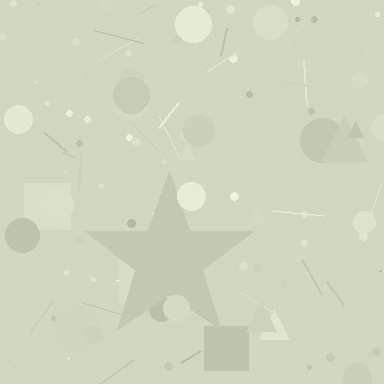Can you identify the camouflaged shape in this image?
The camouflaged shape is a star.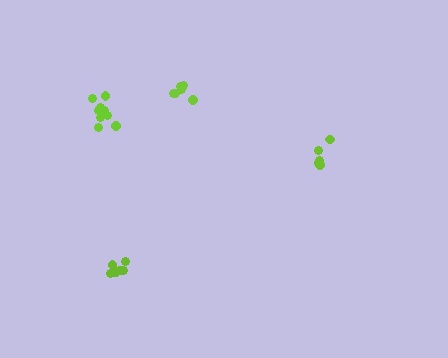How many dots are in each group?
Group 1: 5 dots, Group 2: 10 dots, Group 3: 6 dots, Group 4: 6 dots (27 total).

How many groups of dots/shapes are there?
There are 4 groups.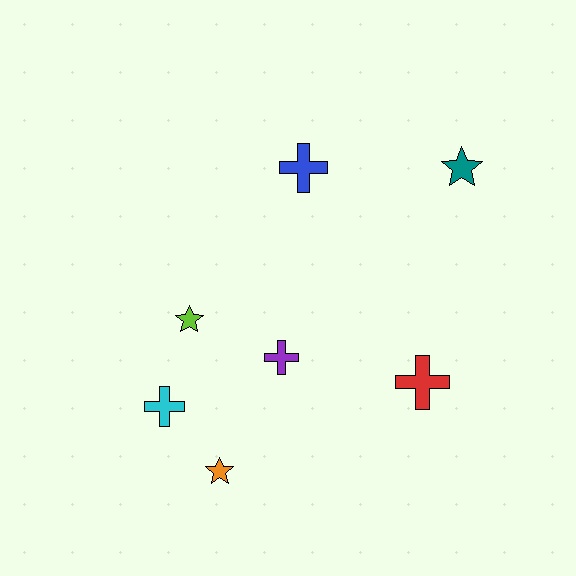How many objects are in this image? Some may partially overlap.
There are 7 objects.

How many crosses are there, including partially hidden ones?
There are 4 crosses.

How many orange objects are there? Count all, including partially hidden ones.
There is 1 orange object.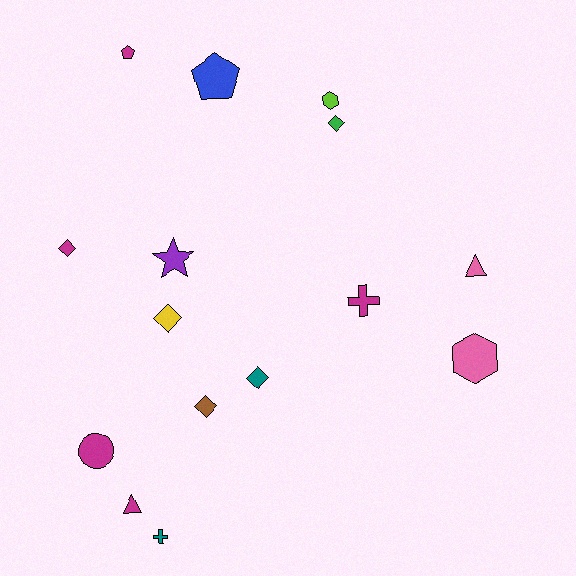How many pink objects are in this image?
There are 2 pink objects.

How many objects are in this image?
There are 15 objects.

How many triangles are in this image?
There are 2 triangles.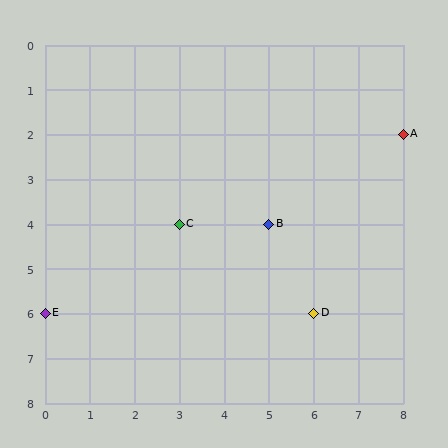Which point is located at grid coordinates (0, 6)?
Point E is at (0, 6).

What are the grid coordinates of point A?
Point A is at grid coordinates (8, 2).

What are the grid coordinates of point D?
Point D is at grid coordinates (6, 6).